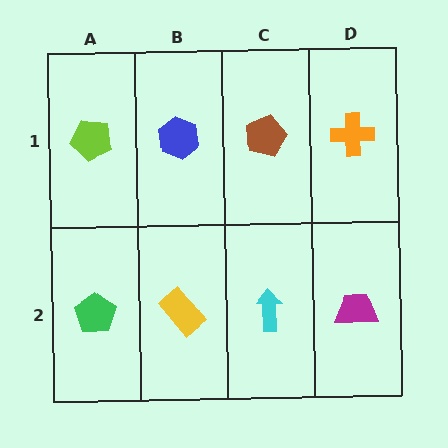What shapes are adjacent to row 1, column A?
A green pentagon (row 2, column A), a blue hexagon (row 1, column B).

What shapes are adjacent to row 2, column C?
A brown pentagon (row 1, column C), a yellow rectangle (row 2, column B), a magenta trapezoid (row 2, column D).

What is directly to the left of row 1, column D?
A brown pentagon.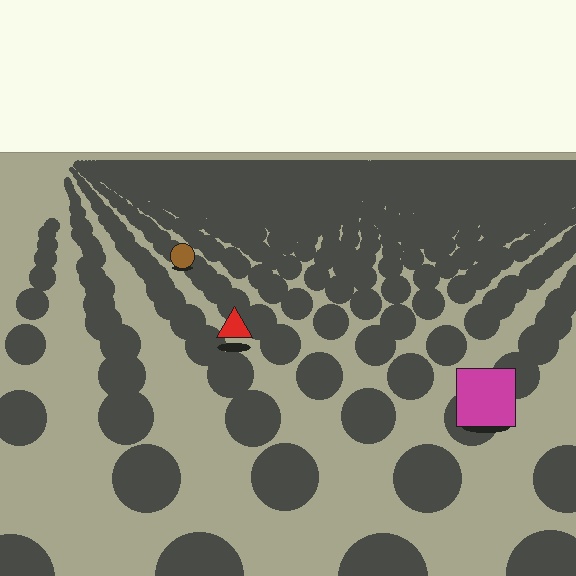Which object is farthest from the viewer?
The brown circle is farthest from the viewer. It appears smaller and the ground texture around it is denser.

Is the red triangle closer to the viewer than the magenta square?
No. The magenta square is closer — you can tell from the texture gradient: the ground texture is coarser near it.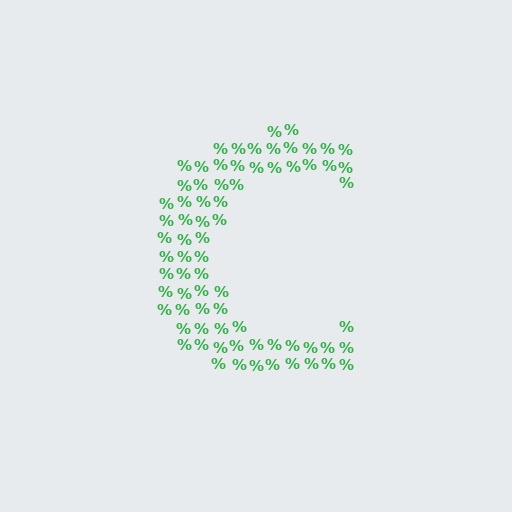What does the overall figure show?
The overall figure shows the letter C.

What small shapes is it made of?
It is made of small percent signs.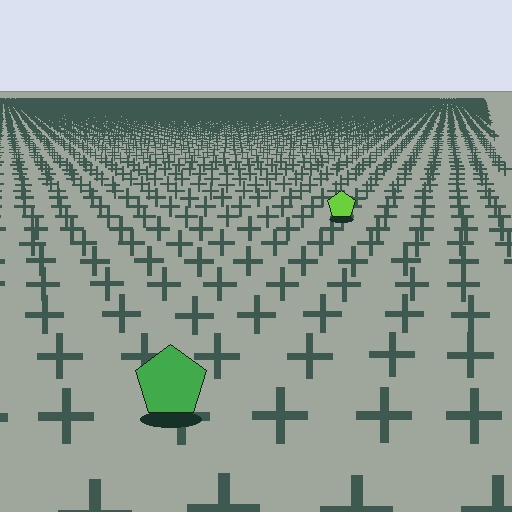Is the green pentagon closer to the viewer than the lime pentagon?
Yes. The green pentagon is closer — you can tell from the texture gradient: the ground texture is coarser near it.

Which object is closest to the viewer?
The green pentagon is closest. The texture marks near it are larger and more spread out.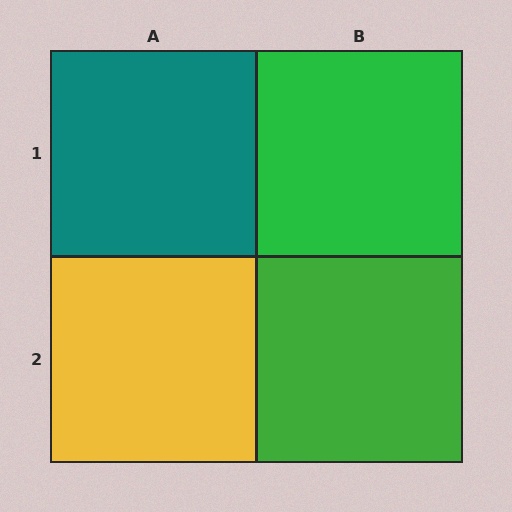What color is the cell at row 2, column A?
Yellow.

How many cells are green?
2 cells are green.